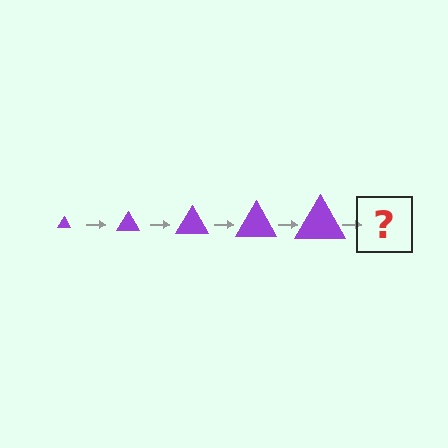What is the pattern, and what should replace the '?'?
The pattern is that the triangle gets progressively larger each step. The '?' should be a purple triangle, larger than the previous one.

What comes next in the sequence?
The next element should be a purple triangle, larger than the previous one.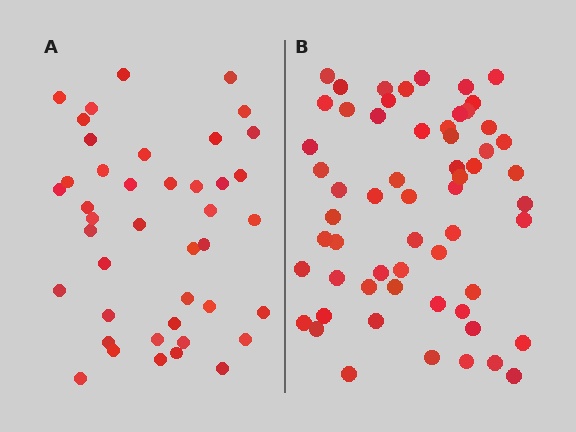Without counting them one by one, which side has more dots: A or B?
Region B (the right region) has more dots.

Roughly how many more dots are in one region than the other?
Region B has approximately 15 more dots than region A.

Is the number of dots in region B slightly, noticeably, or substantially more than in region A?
Region B has noticeably more, but not dramatically so. The ratio is roughly 1.4 to 1.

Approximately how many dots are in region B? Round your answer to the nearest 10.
About 60 dots. (The exact count is 59, which rounds to 60.)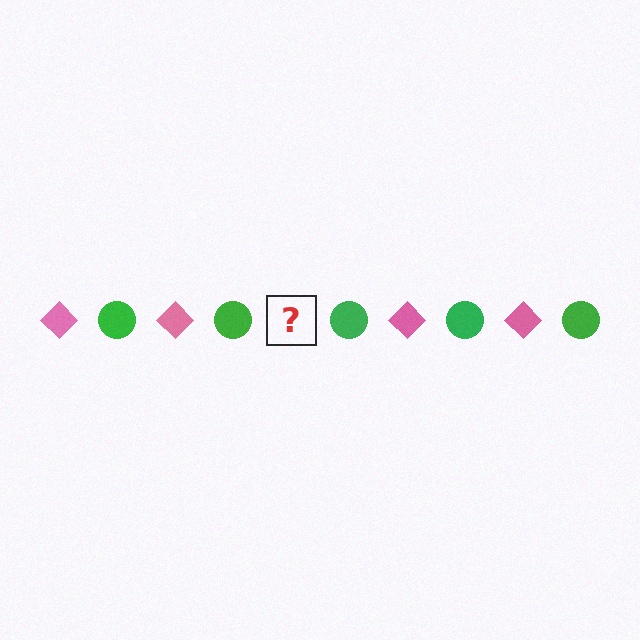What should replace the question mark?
The question mark should be replaced with a pink diamond.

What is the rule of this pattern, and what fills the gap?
The rule is that the pattern alternates between pink diamond and green circle. The gap should be filled with a pink diamond.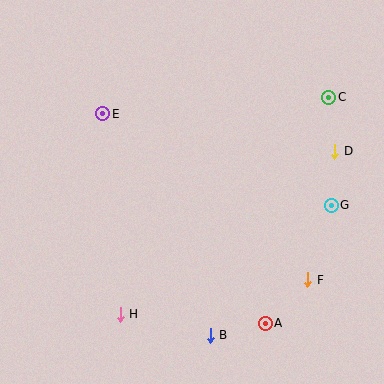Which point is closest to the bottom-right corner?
Point F is closest to the bottom-right corner.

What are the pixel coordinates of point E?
Point E is at (103, 114).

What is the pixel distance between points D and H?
The distance between D and H is 269 pixels.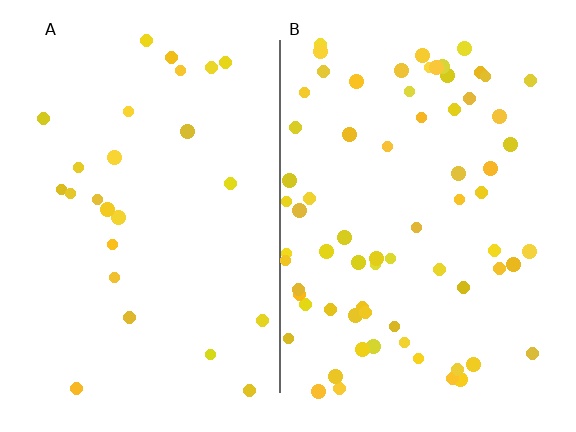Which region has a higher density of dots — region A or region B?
B (the right).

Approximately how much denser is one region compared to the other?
Approximately 2.7× — region B over region A.